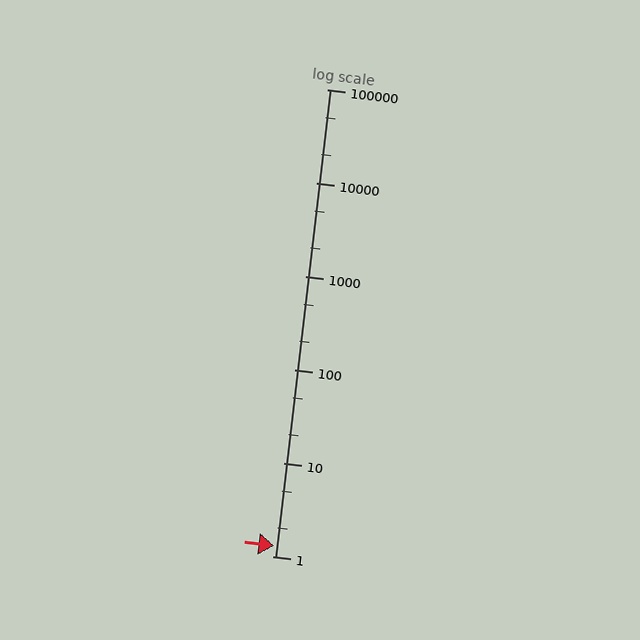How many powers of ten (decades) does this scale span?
The scale spans 5 decades, from 1 to 100000.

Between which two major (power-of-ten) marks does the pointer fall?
The pointer is between 1 and 10.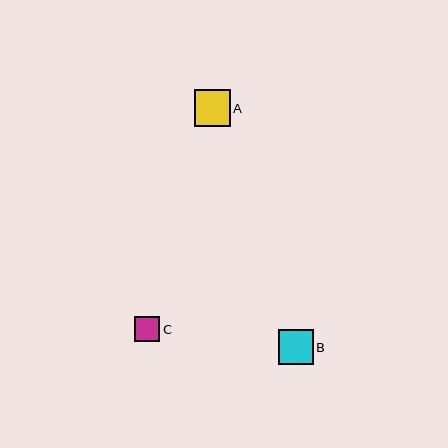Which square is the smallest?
Square C is the smallest with a size of approximately 25 pixels.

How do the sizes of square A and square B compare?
Square A and square B are approximately the same size.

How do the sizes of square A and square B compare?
Square A and square B are approximately the same size.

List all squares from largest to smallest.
From largest to smallest: A, B, C.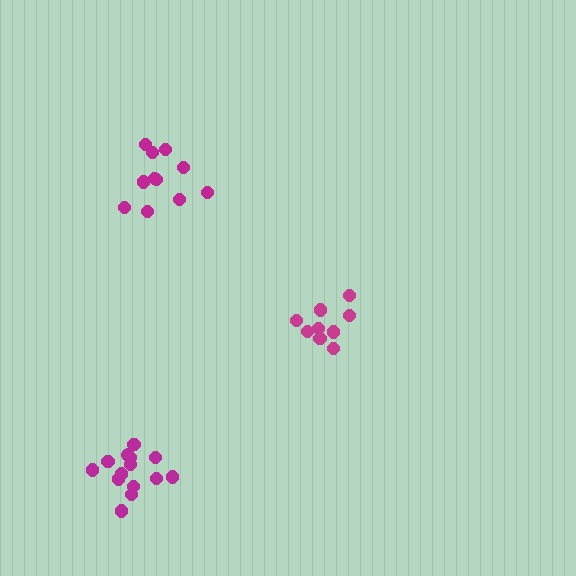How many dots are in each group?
Group 1: 11 dots, Group 2: 9 dots, Group 3: 14 dots (34 total).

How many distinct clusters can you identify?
There are 3 distinct clusters.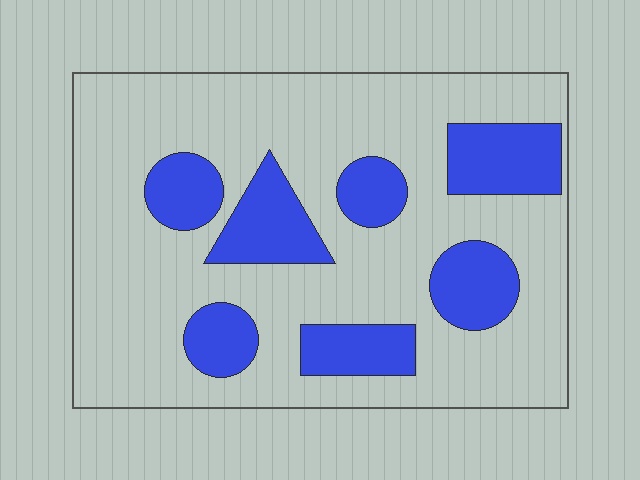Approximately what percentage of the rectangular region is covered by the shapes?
Approximately 25%.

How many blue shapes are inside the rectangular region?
7.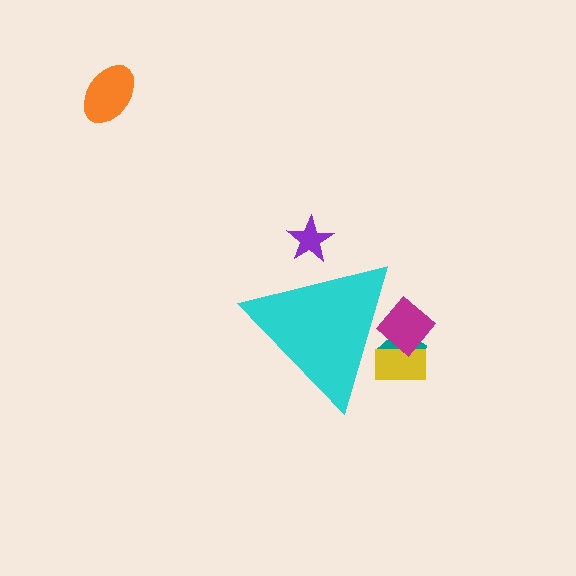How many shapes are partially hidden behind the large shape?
4 shapes are partially hidden.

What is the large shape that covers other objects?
A cyan triangle.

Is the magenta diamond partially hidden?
Yes, the magenta diamond is partially hidden behind the cyan triangle.